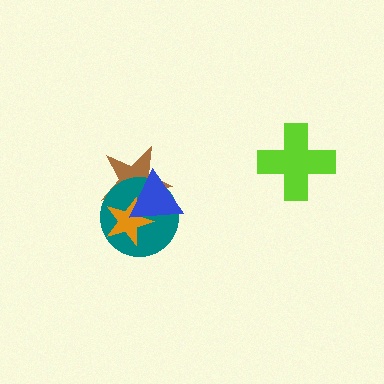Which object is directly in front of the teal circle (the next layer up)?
The orange star is directly in front of the teal circle.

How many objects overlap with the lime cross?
0 objects overlap with the lime cross.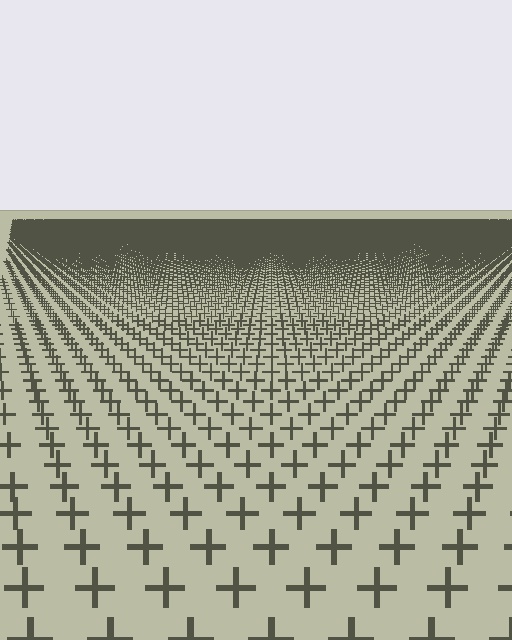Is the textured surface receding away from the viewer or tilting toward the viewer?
The surface is receding away from the viewer. Texture elements get smaller and denser toward the top.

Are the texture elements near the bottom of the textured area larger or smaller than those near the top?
Larger. Near the bottom, elements are closer to the viewer and appear at a bigger on-screen size.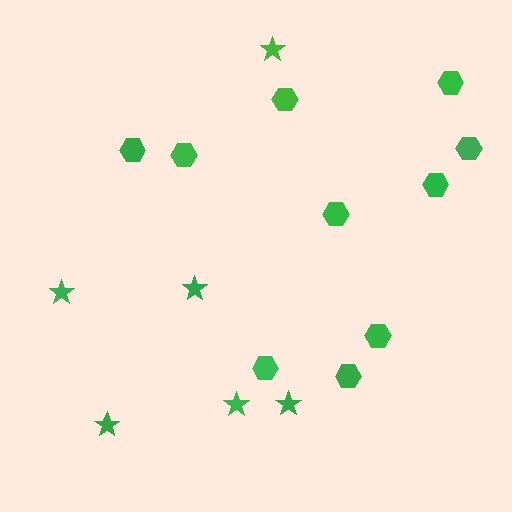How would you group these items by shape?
There are 2 groups: one group of hexagons (10) and one group of stars (6).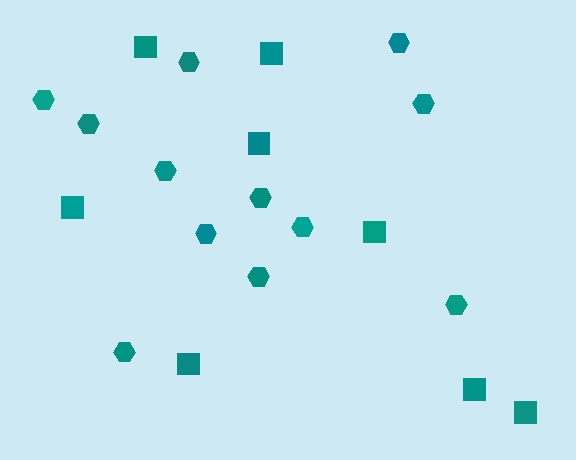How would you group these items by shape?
There are 2 groups: one group of hexagons (12) and one group of squares (8).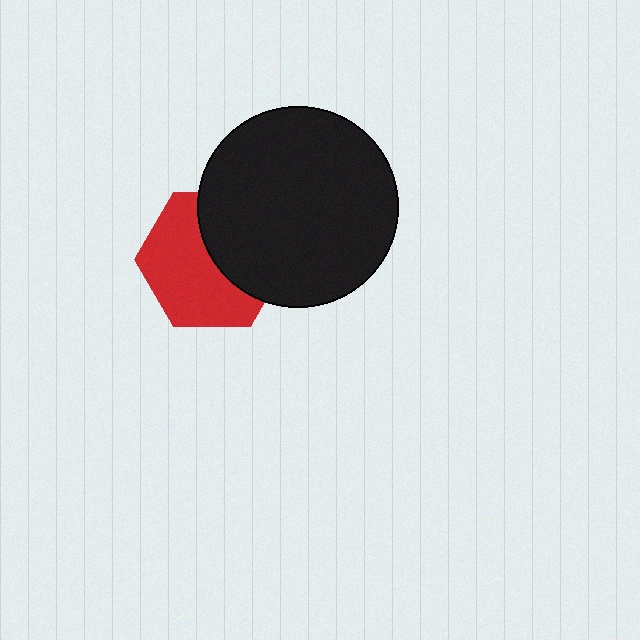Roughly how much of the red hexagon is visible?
About half of it is visible (roughly 58%).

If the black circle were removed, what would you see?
You would see the complete red hexagon.